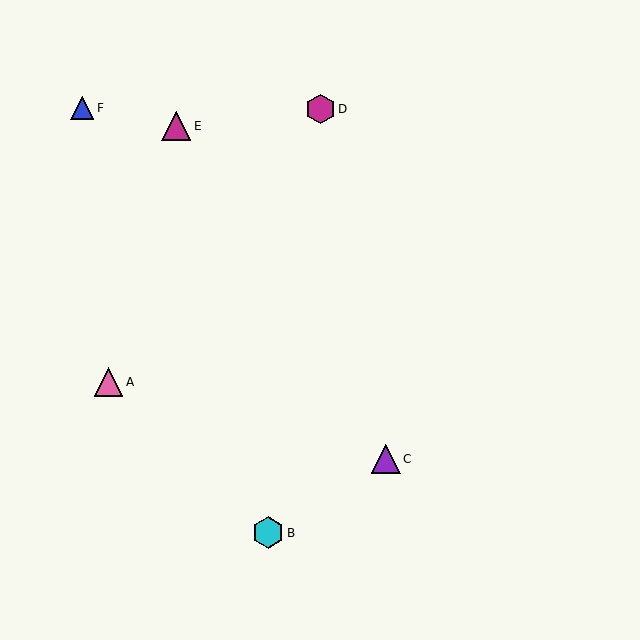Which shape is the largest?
The cyan hexagon (labeled B) is the largest.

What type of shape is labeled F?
Shape F is a blue triangle.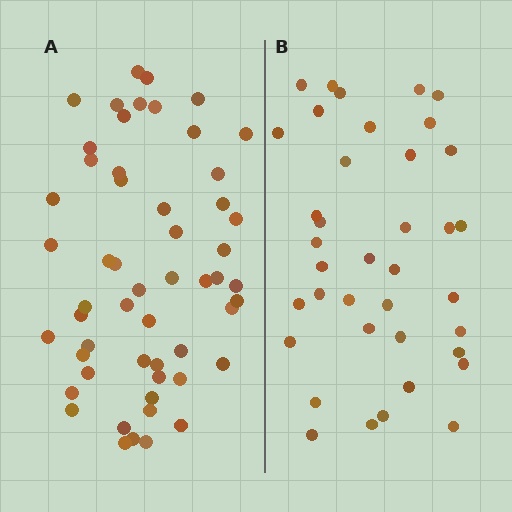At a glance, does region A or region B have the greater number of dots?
Region A (the left region) has more dots.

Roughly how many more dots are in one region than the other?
Region A has approximately 15 more dots than region B.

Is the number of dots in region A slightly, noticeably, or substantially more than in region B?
Region A has noticeably more, but not dramatically so. The ratio is roughly 1.4 to 1.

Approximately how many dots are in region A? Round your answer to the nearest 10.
About 50 dots. (The exact count is 54, which rounds to 50.)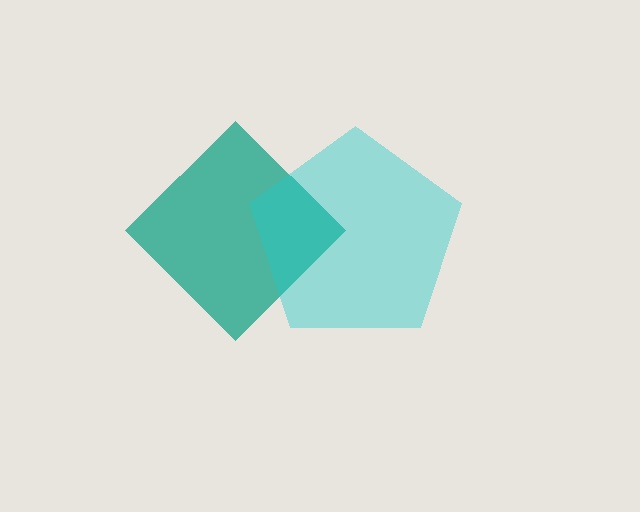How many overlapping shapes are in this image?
There are 2 overlapping shapes in the image.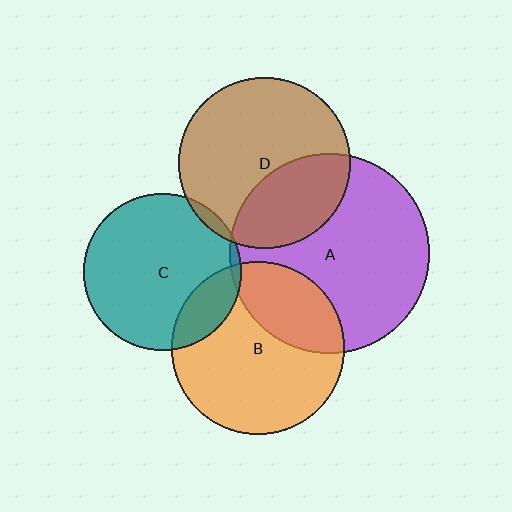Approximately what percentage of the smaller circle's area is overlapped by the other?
Approximately 30%.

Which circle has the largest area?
Circle A (purple).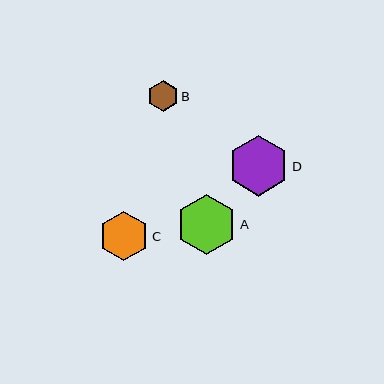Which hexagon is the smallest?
Hexagon B is the smallest with a size of approximately 31 pixels.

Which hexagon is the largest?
Hexagon D is the largest with a size of approximately 61 pixels.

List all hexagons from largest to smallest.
From largest to smallest: D, A, C, B.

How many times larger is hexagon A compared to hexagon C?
Hexagon A is approximately 1.2 times the size of hexagon C.